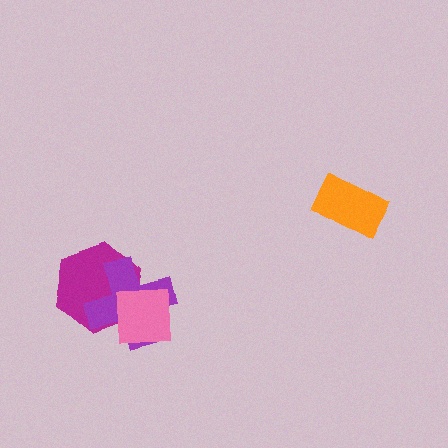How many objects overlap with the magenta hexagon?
2 objects overlap with the magenta hexagon.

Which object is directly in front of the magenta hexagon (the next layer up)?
The purple cross is directly in front of the magenta hexagon.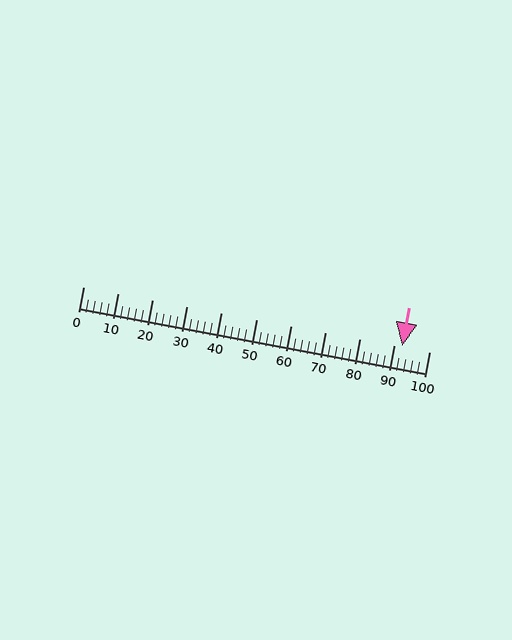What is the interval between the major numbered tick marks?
The major tick marks are spaced 10 units apart.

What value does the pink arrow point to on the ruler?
The pink arrow points to approximately 92.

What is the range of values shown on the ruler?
The ruler shows values from 0 to 100.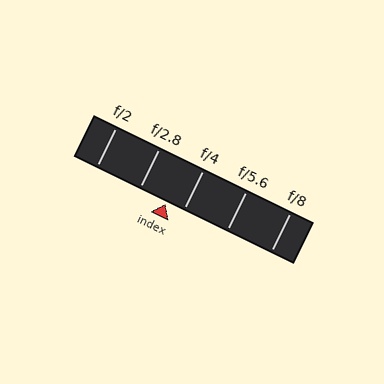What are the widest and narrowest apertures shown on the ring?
The widest aperture shown is f/2 and the narrowest is f/8.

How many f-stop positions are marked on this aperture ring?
There are 5 f-stop positions marked.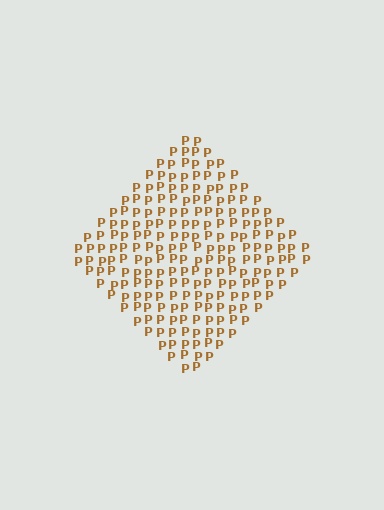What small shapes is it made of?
It is made of small letter P's.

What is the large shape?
The large shape is a diamond.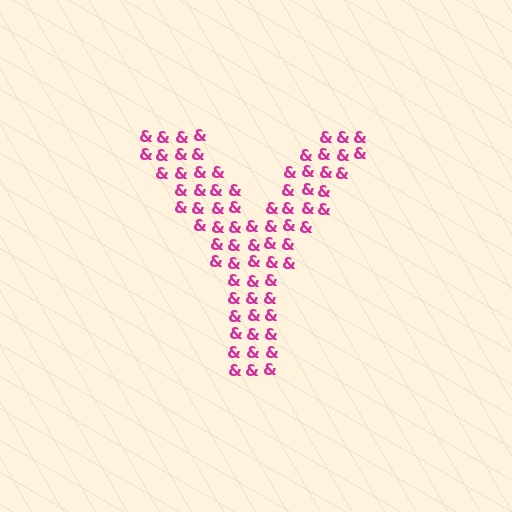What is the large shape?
The large shape is the letter Y.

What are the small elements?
The small elements are ampersands.